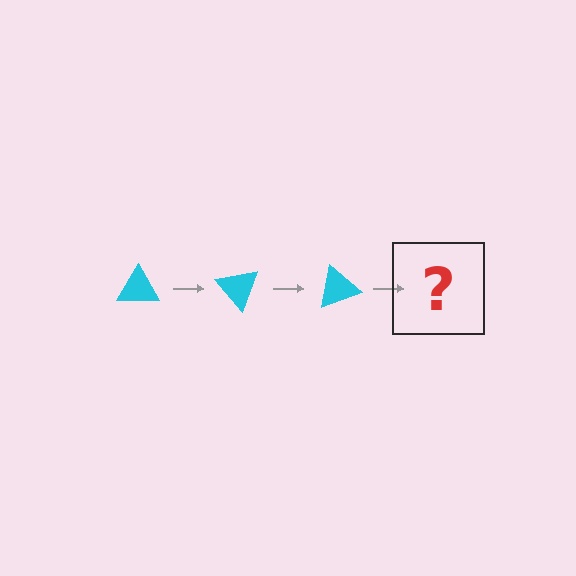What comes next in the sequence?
The next element should be a cyan triangle rotated 150 degrees.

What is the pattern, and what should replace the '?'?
The pattern is that the triangle rotates 50 degrees each step. The '?' should be a cyan triangle rotated 150 degrees.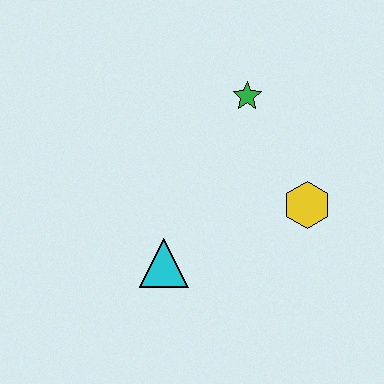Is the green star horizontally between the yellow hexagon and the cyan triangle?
Yes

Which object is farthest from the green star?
The cyan triangle is farthest from the green star.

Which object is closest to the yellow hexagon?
The green star is closest to the yellow hexagon.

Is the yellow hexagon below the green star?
Yes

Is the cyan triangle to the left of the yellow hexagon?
Yes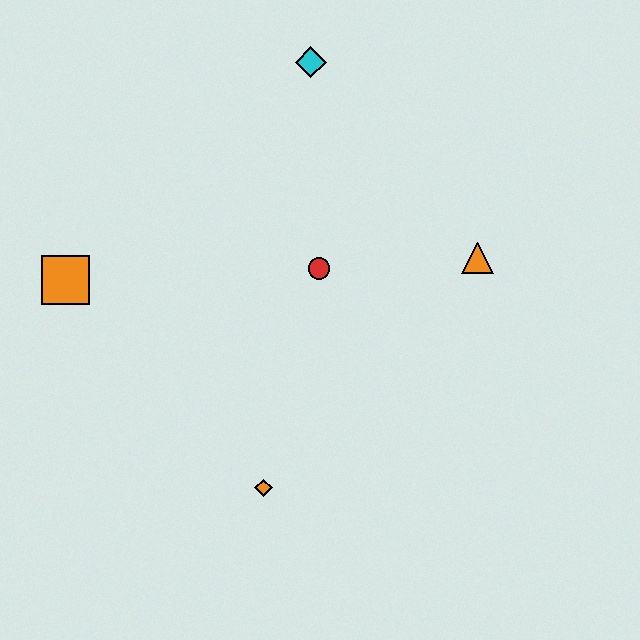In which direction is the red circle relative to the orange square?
The red circle is to the right of the orange square.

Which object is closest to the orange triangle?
The red circle is closest to the orange triangle.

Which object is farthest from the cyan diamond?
The orange diamond is farthest from the cyan diamond.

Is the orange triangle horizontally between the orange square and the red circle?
No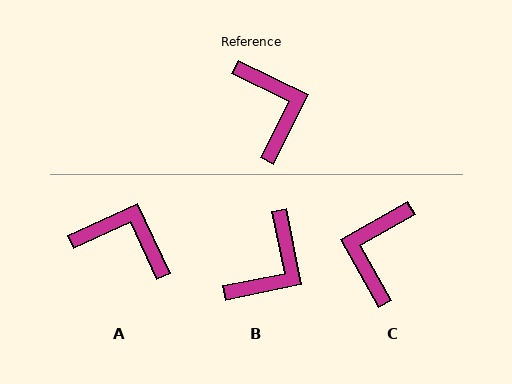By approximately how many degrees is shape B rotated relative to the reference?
Approximately 52 degrees clockwise.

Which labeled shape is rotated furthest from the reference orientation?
C, about 146 degrees away.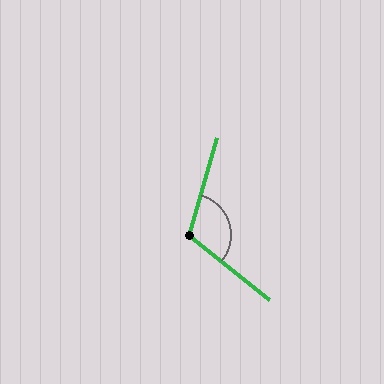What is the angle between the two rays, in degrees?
Approximately 113 degrees.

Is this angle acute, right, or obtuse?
It is obtuse.